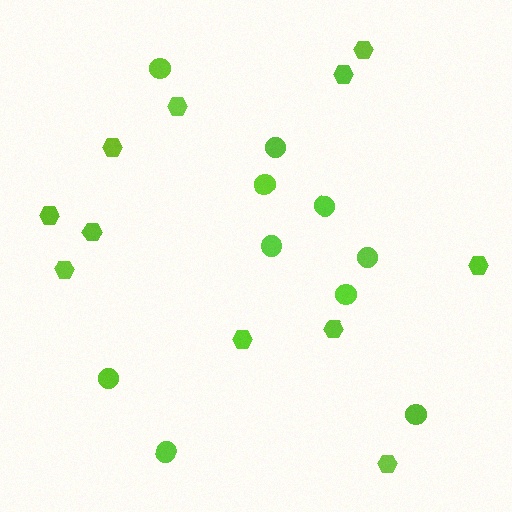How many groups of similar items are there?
There are 2 groups: one group of circles (10) and one group of hexagons (11).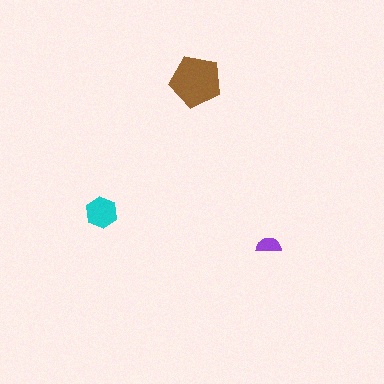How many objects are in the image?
There are 3 objects in the image.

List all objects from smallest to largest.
The purple semicircle, the cyan hexagon, the brown pentagon.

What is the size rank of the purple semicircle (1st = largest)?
3rd.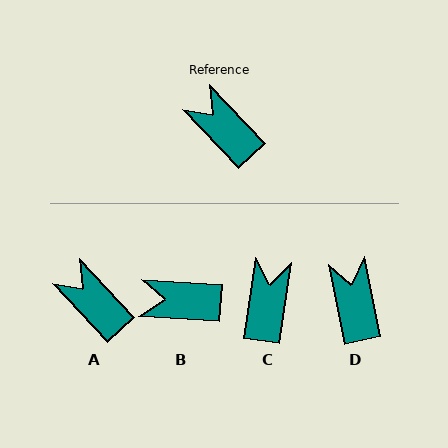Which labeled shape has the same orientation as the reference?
A.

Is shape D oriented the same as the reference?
No, it is off by about 31 degrees.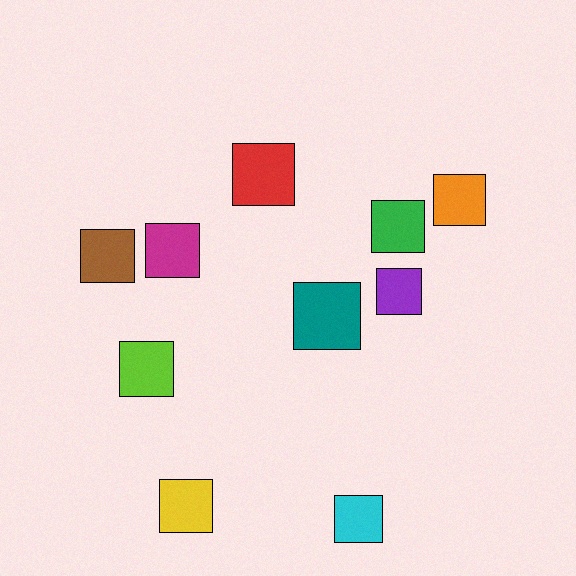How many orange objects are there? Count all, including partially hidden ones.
There is 1 orange object.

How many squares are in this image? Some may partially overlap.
There are 10 squares.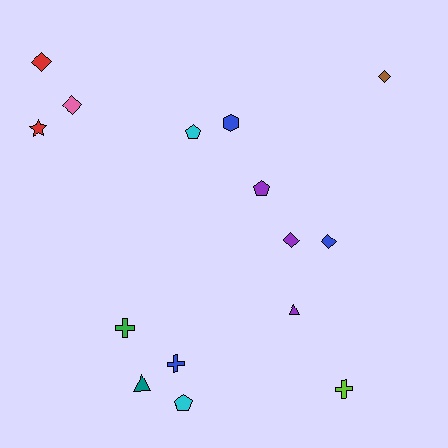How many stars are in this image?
There is 1 star.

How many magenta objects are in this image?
There are no magenta objects.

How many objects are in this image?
There are 15 objects.